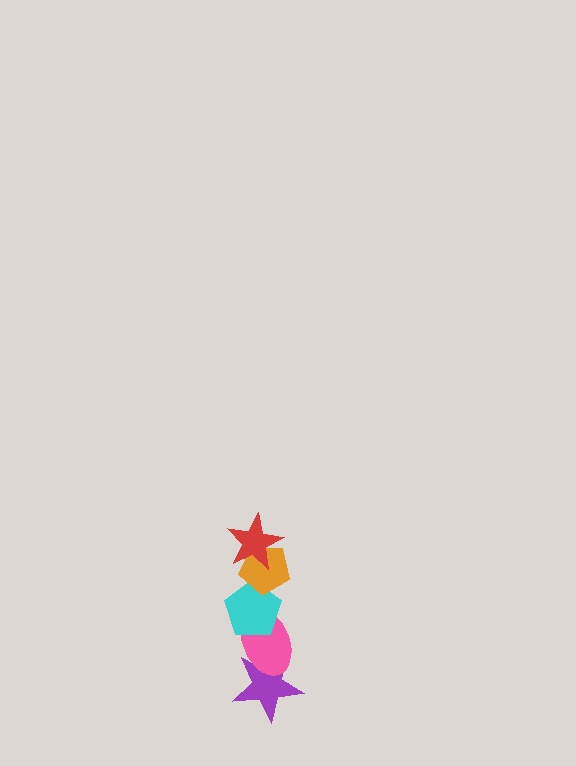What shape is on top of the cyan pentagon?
The orange pentagon is on top of the cyan pentagon.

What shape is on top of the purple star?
The pink ellipse is on top of the purple star.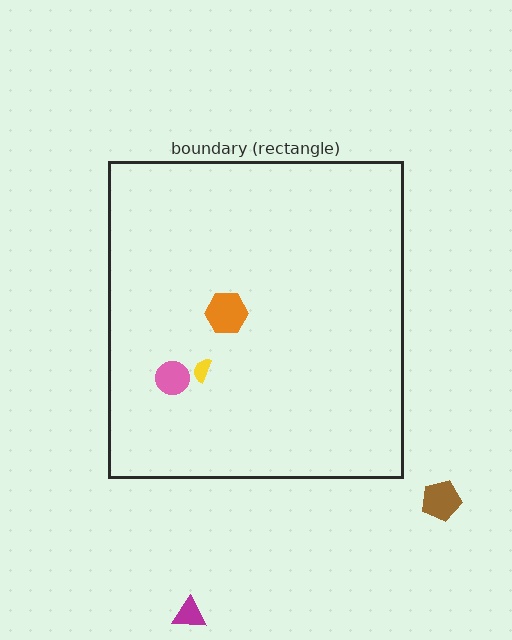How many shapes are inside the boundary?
3 inside, 2 outside.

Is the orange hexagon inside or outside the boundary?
Inside.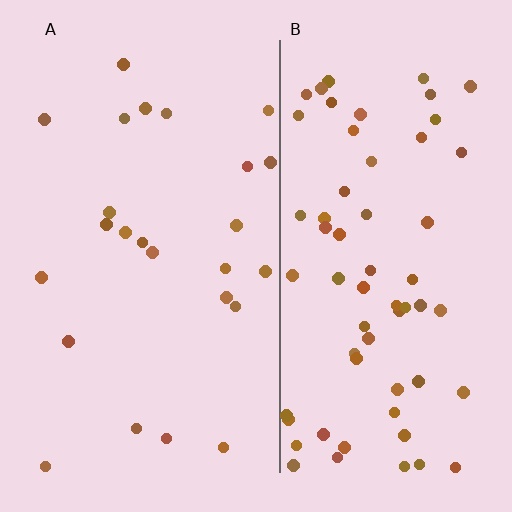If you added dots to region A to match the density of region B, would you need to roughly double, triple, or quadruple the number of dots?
Approximately triple.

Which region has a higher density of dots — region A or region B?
B (the right).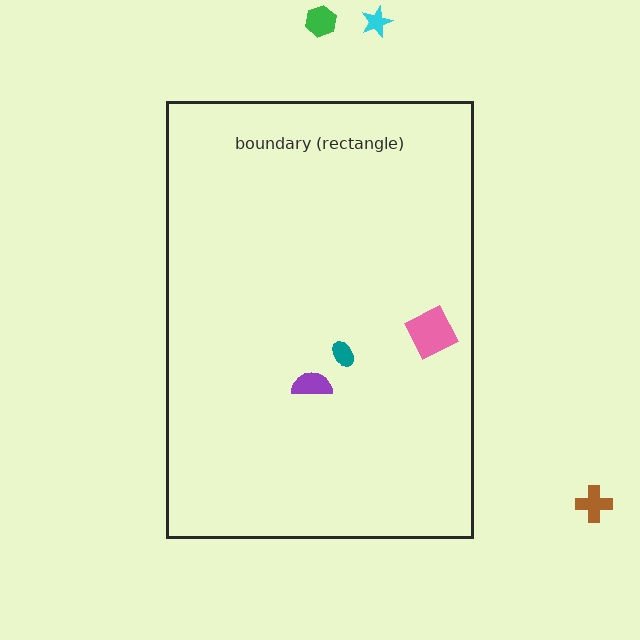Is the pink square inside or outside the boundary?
Inside.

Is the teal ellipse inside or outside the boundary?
Inside.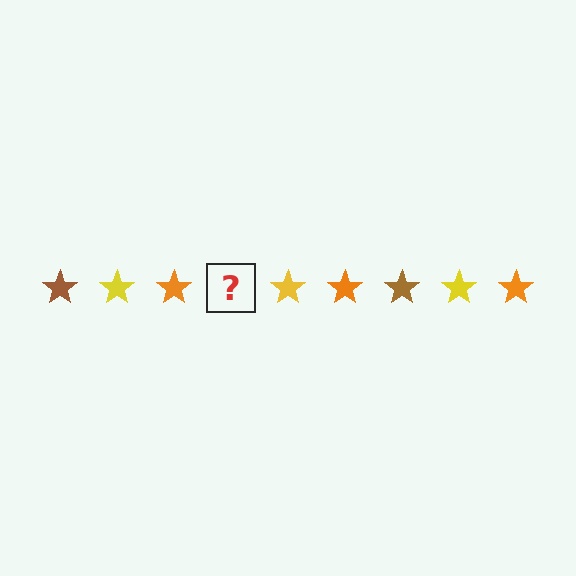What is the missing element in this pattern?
The missing element is a brown star.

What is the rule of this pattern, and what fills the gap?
The rule is that the pattern cycles through brown, yellow, orange stars. The gap should be filled with a brown star.